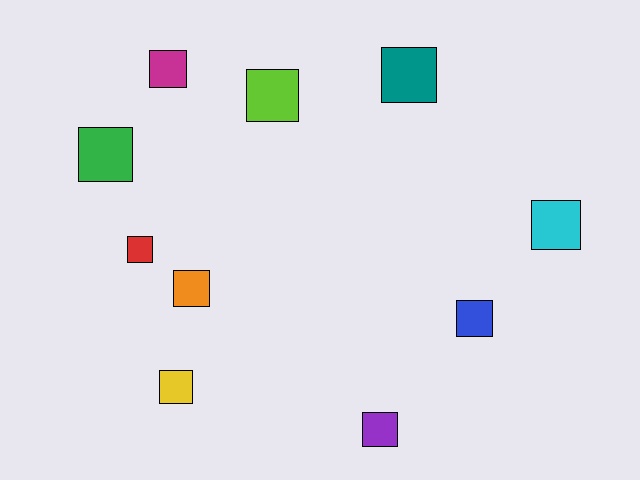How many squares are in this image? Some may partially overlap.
There are 10 squares.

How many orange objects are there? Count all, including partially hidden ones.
There is 1 orange object.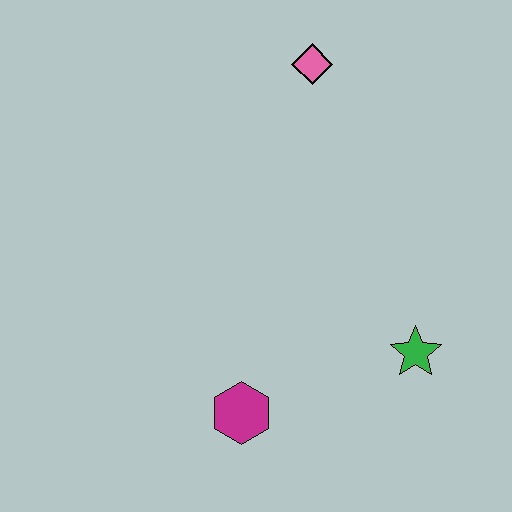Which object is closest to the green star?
The magenta hexagon is closest to the green star.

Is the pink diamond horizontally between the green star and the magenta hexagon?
Yes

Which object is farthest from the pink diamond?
The magenta hexagon is farthest from the pink diamond.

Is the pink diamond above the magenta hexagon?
Yes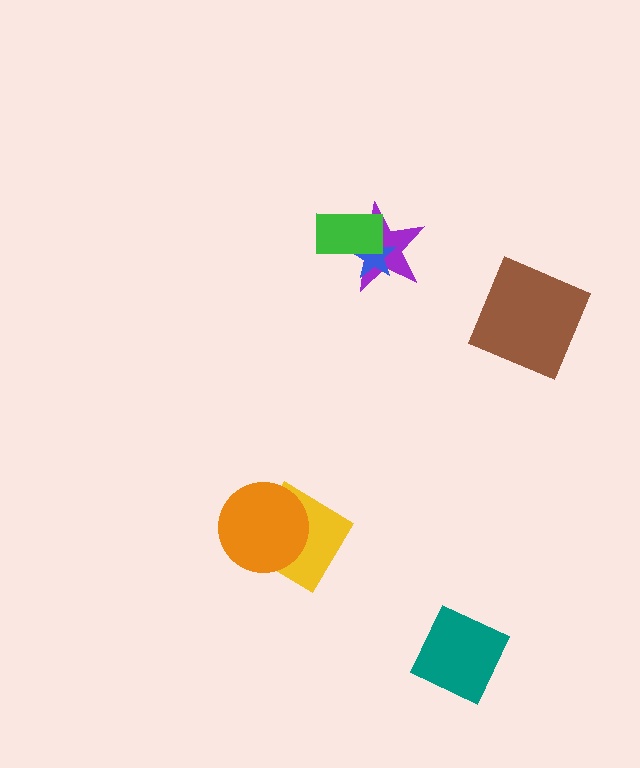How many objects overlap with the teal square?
0 objects overlap with the teal square.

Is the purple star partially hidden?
Yes, it is partially covered by another shape.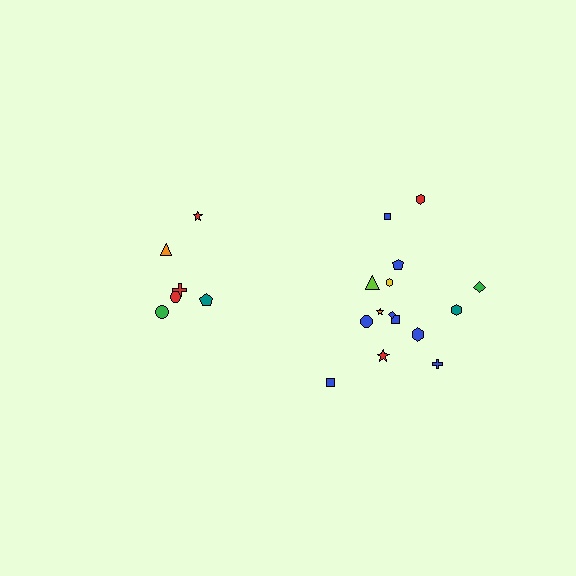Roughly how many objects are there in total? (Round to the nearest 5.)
Roughly 20 objects in total.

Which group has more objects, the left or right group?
The right group.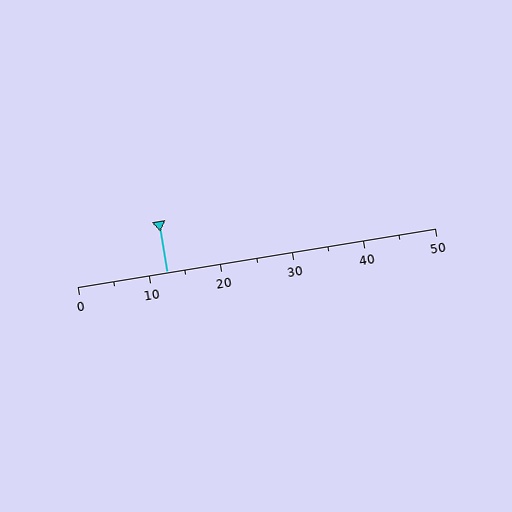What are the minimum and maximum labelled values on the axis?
The axis runs from 0 to 50.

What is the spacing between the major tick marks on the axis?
The major ticks are spaced 10 apart.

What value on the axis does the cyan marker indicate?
The marker indicates approximately 12.5.